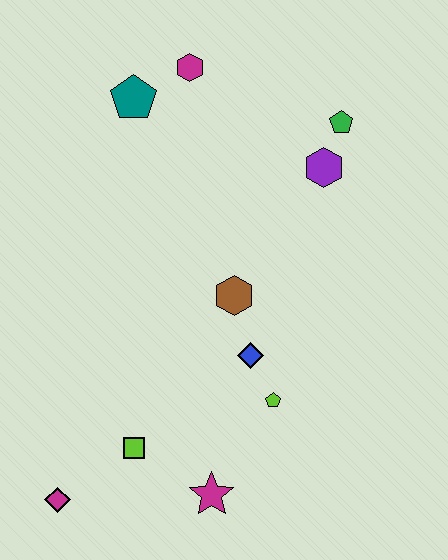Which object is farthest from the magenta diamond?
The green pentagon is farthest from the magenta diamond.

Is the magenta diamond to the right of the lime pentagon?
No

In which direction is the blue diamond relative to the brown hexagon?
The blue diamond is below the brown hexagon.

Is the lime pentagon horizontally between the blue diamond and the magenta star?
No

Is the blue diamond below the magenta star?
No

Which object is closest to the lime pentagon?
The blue diamond is closest to the lime pentagon.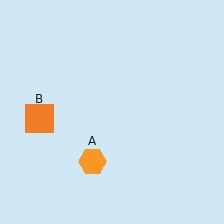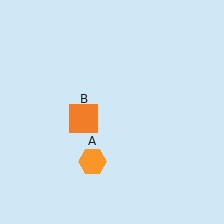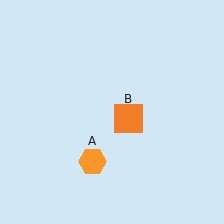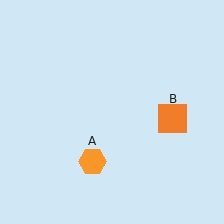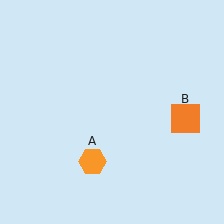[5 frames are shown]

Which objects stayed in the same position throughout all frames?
Orange hexagon (object A) remained stationary.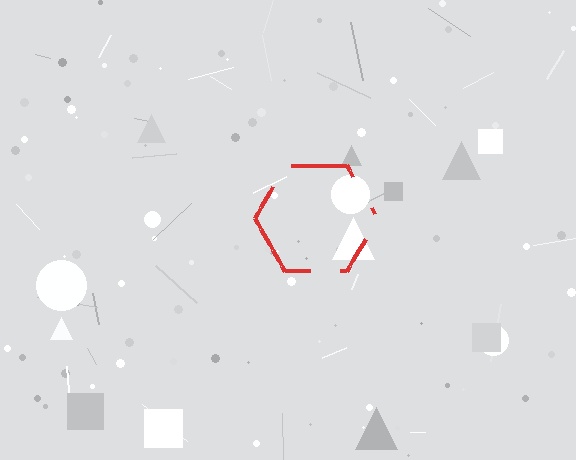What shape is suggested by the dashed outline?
The dashed outline suggests a hexagon.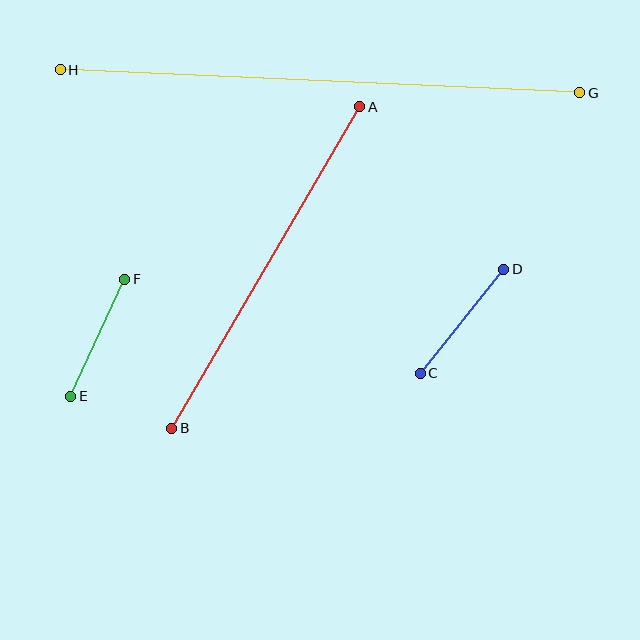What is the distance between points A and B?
The distance is approximately 372 pixels.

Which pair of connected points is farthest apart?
Points G and H are farthest apart.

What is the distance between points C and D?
The distance is approximately 133 pixels.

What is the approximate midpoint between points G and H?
The midpoint is at approximately (320, 81) pixels.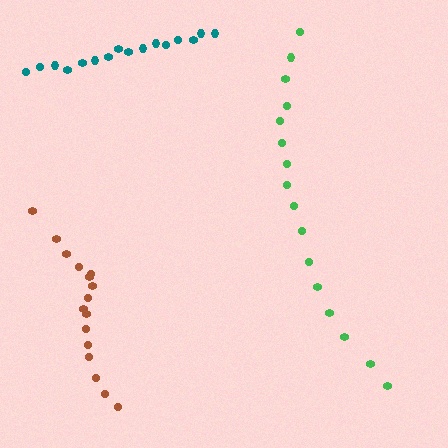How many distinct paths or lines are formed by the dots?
There are 3 distinct paths.